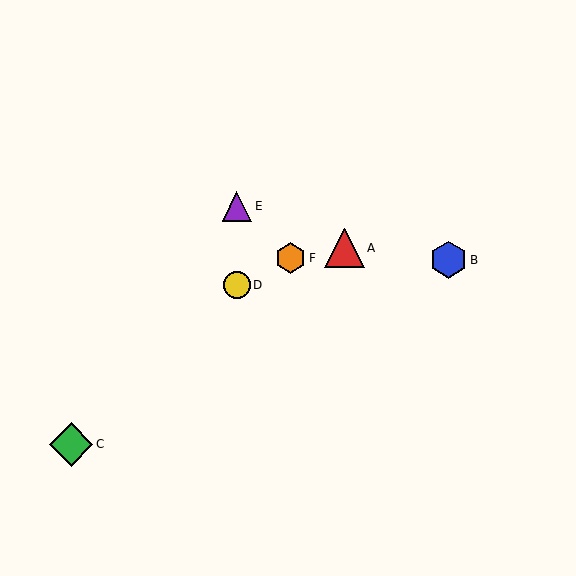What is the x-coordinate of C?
Object C is at x≈71.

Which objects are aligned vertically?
Objects D, E are aligned vertically.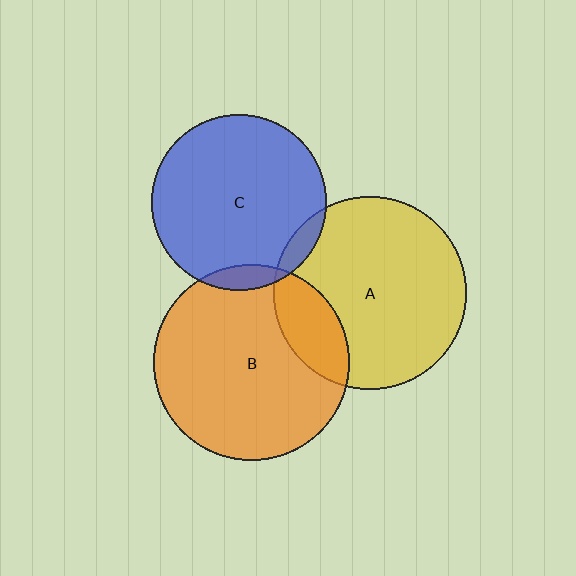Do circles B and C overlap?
Yes.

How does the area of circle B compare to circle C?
Approximately 1.2 times.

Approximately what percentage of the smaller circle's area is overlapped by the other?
Approximately 5%.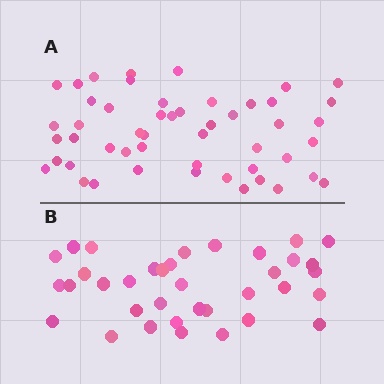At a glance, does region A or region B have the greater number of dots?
Region A (the top region) has more dots.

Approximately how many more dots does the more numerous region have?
Region A has approximately 15 more dots than region B.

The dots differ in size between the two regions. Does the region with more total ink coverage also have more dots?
No. Region B has more total ink coverage because its dots are larger, but region A actually contains more individual dots. Total area can be misleading — the number of items is what matters here.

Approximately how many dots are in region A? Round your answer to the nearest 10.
About 50 dots.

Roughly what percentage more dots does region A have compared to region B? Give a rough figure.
About 40% more.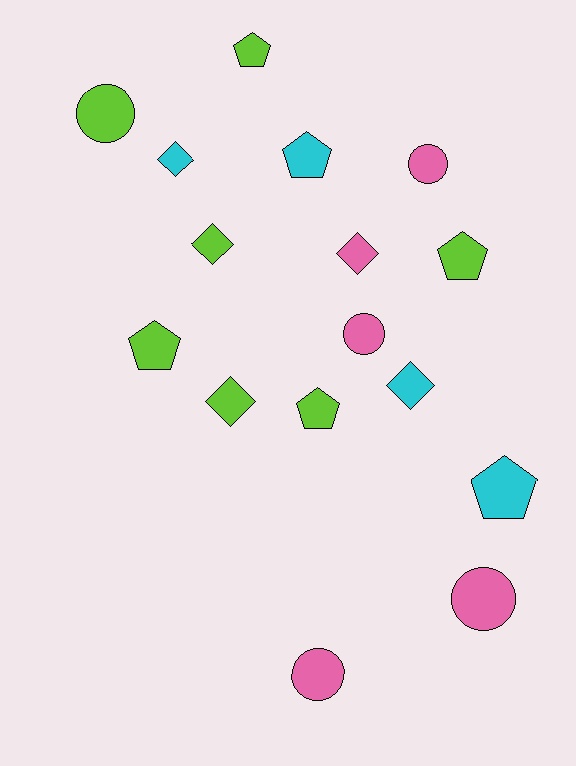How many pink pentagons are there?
There are no pink pentagons.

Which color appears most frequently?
Lime, with 7 objects.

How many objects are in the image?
There are 16 objects.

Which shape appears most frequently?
Pentagon, with 6 objects.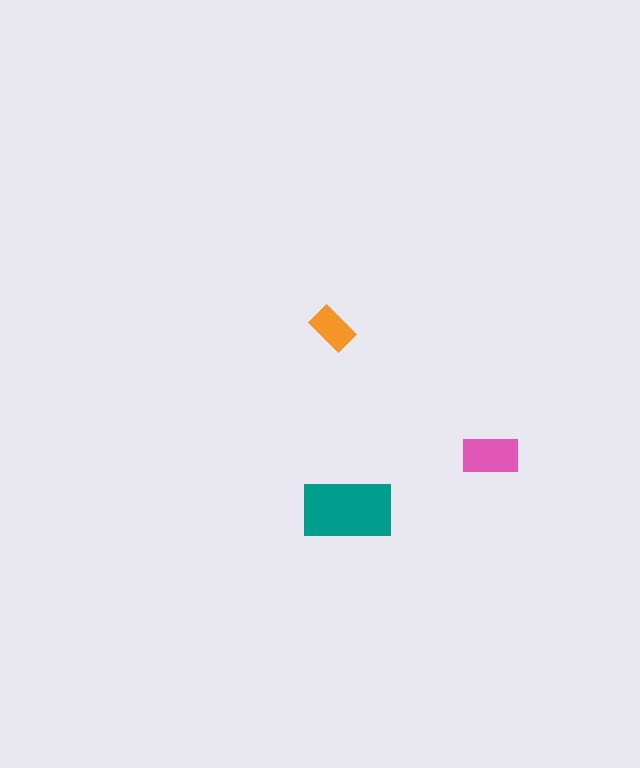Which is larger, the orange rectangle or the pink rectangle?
The pink one.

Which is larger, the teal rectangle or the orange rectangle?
The teal one.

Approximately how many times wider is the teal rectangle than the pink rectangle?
About 1.5 times wider.